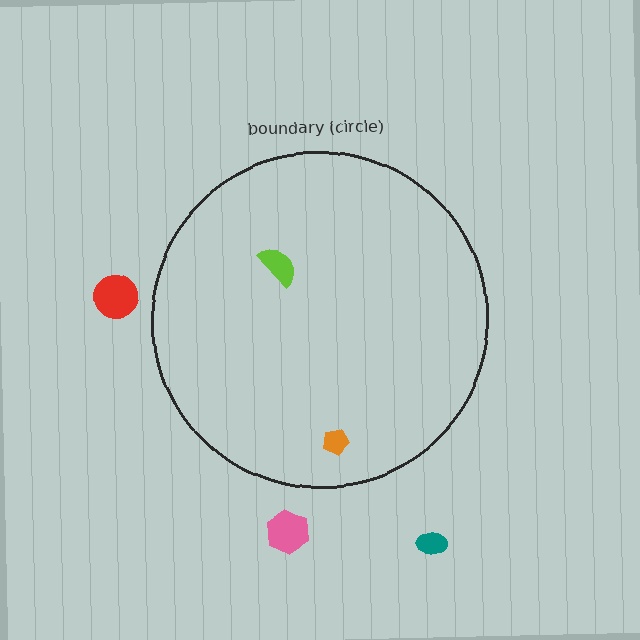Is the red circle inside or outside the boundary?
Outside.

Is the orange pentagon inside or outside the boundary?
Inside.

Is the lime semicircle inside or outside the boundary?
Inside.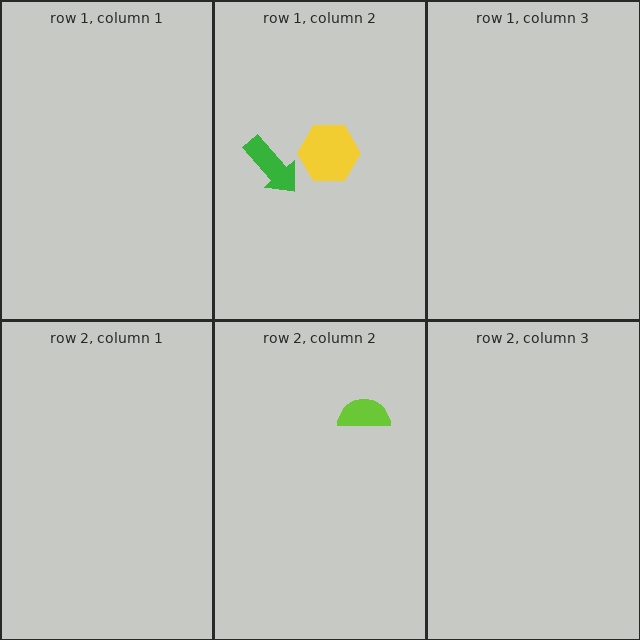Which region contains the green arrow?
The row 1, column 2 region.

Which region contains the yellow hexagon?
The row 1, column 2 region.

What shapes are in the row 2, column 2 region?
The lime semicircle.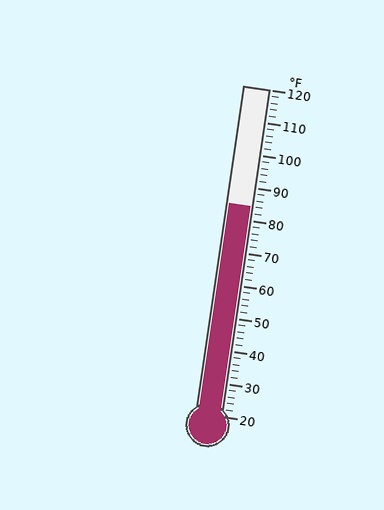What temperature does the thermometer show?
The thermometer shows approximately 84°F.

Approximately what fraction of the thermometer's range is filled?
The thermometer is filled to approximately 65% of its range.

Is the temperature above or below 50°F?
The temperature is above 50°F.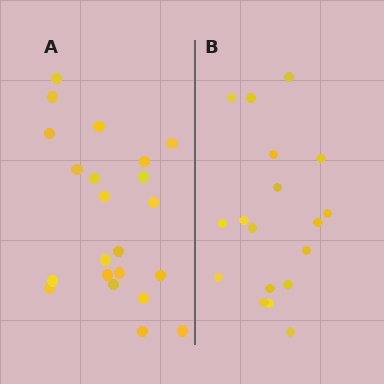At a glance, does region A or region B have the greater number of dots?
Region A (the left region) has more dots.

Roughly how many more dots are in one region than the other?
Region A has about 4 more dots than region B.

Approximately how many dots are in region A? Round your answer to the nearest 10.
About 20 dots. (The exact count is 22, which rounds to 20.)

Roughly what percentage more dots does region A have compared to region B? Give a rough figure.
About 20% more.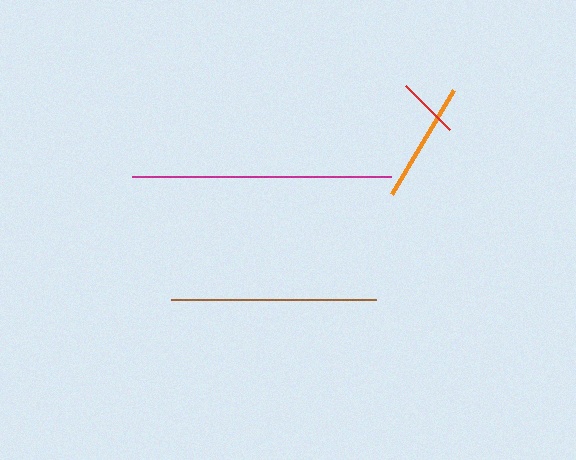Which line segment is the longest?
The magenta line is the longest at approximately 259 pixels.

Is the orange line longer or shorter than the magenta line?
The magenta line is longer than the orange line.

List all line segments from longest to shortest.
From longest to shortest: magenta, brown, orange, red.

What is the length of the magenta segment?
The magenta segment is approximately 259 pixels long.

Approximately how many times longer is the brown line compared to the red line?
The brown line is approximately 3.3 times the length of the red line.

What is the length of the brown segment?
The brown segment is approximately 205 pixels long.